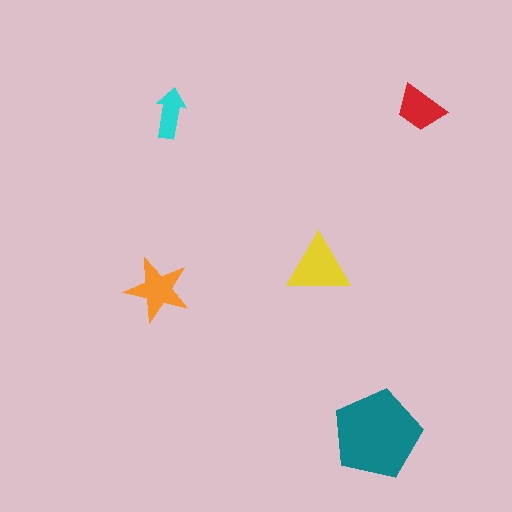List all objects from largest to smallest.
The teal pentagon, the yellow triangle, the orange star, the red trapezoid, the cyan arrow.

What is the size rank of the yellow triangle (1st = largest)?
2nd.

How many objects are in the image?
There are 5 objects in the image.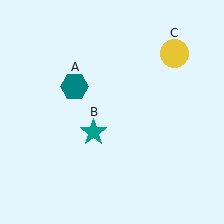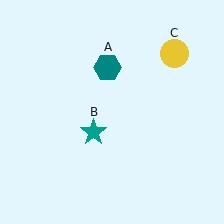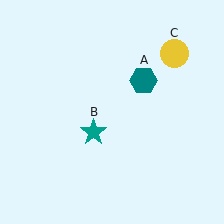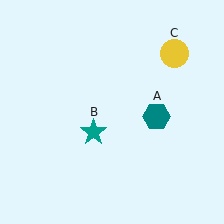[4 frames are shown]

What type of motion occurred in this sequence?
The teal hexagon (object A) rotated clockwise around the center of the scene.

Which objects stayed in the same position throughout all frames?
Teal star (object B) and yellow circle (object C) remained stationary.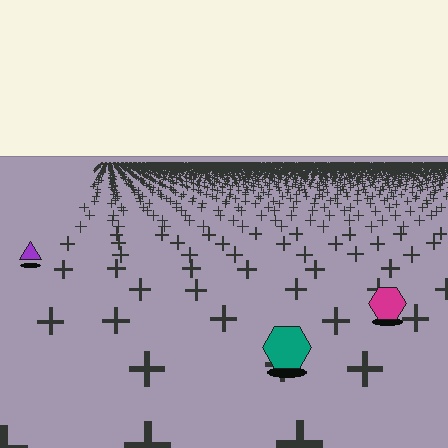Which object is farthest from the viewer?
The purple triangle is farthest from the viewer. It appears smaller and the ground texture around it is denser.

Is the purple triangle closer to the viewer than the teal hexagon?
No. The teal hexagon is closer — you can tell from the texture gradient: the ground texture is coarser near it.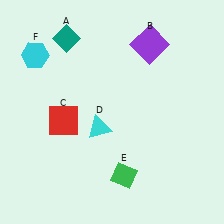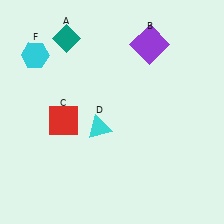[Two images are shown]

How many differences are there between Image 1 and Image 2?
There is 1 difference between the two images.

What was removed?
The green diamond (E) was removed in Image 2.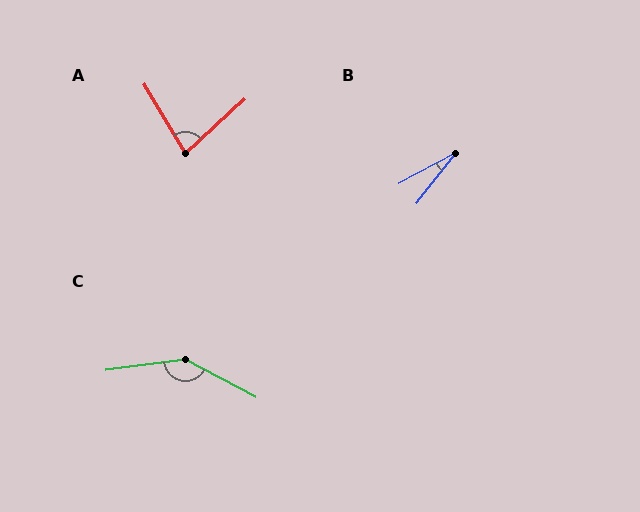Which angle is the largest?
C, at approximately 144 degrees.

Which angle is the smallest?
B, at approximately 23 degrees.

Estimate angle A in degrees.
Approximately 79 degrees.